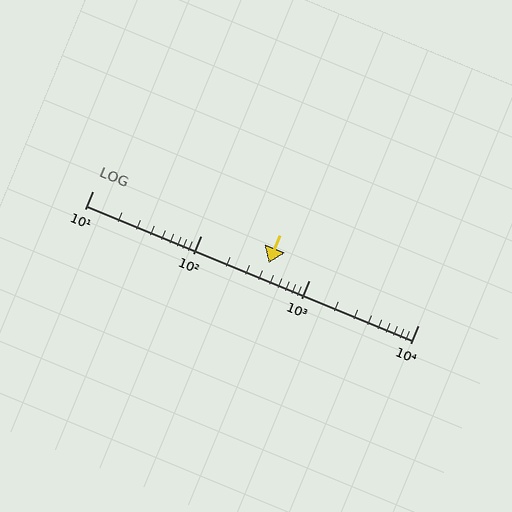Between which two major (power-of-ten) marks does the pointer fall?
The pointer is between 100 and 1000.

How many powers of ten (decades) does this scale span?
The scale spans 3 decades, from 10 to 10000.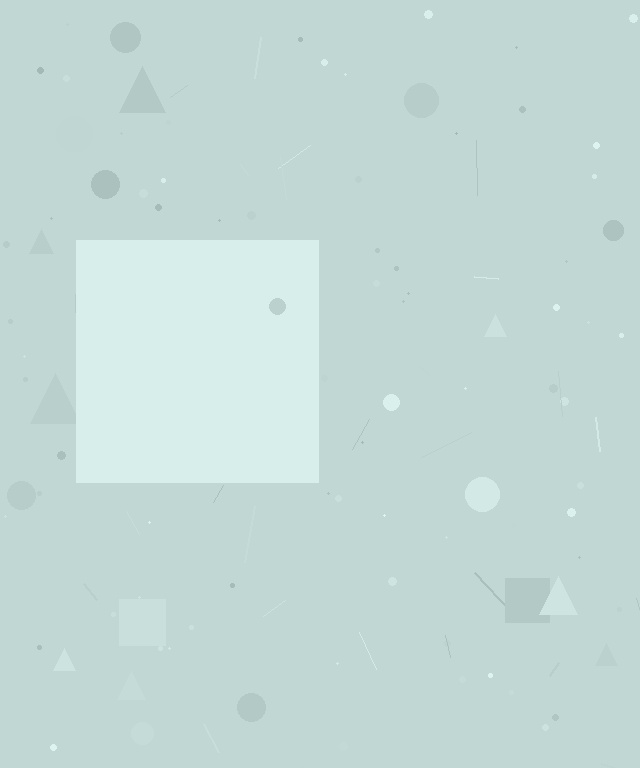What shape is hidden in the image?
A square is hidden in the image.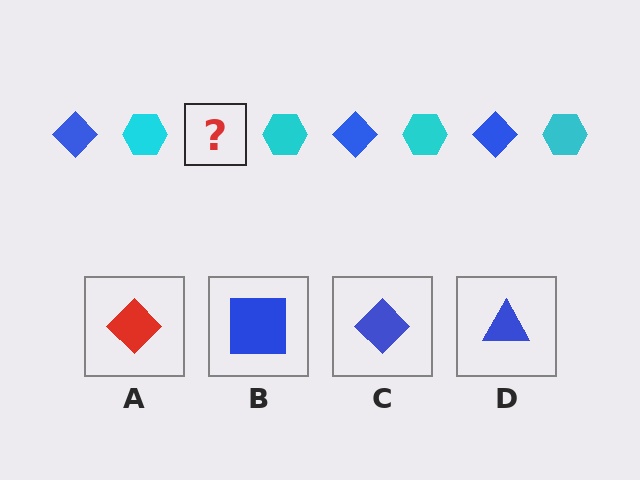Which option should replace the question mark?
Option C.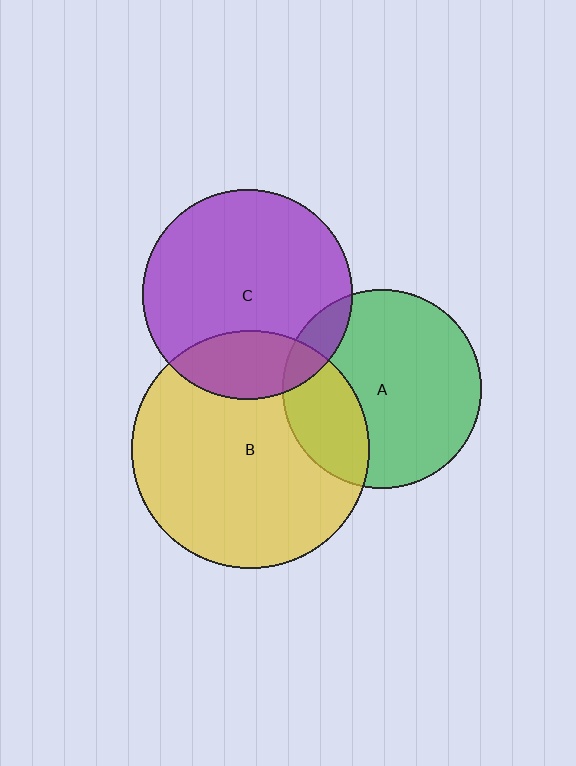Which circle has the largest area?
Circle B (yellow).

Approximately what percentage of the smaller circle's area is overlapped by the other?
Approximately 10%.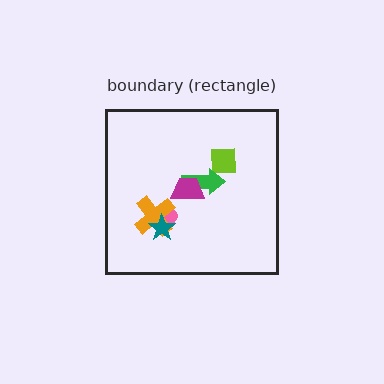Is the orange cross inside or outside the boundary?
Inside.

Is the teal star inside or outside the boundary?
Inside.